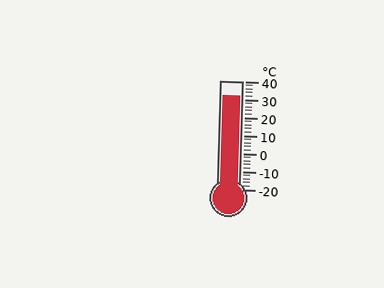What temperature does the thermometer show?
The thermometer shows approximately 32°C.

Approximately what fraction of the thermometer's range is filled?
The thermometer is filled to approximately 85% of its range.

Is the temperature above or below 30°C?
The temperature is above 30°C.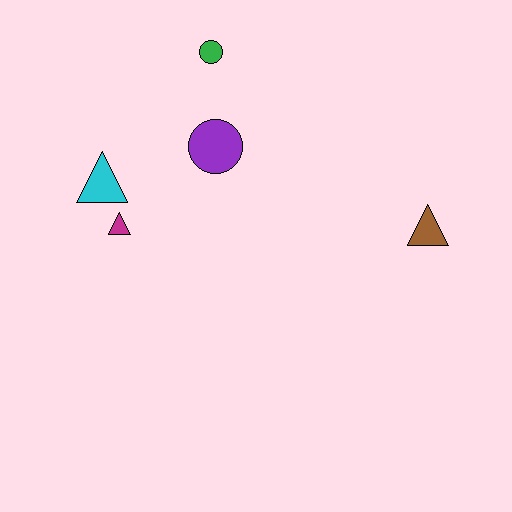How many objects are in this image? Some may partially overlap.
There are 5 objects.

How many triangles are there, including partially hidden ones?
There are 3 triangles.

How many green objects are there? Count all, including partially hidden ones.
There is 1 green object.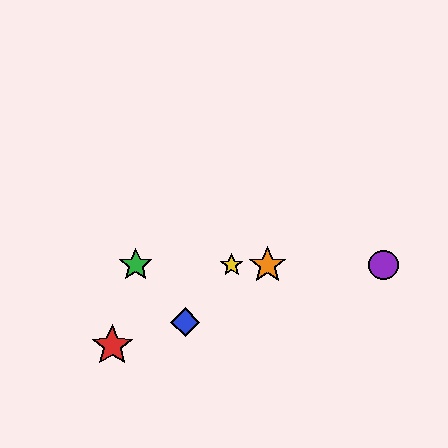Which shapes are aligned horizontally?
The green star, the yellow star, the purple circle, the orange star are aligned horizontally.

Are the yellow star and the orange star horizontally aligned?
Yes, both are at y≈265.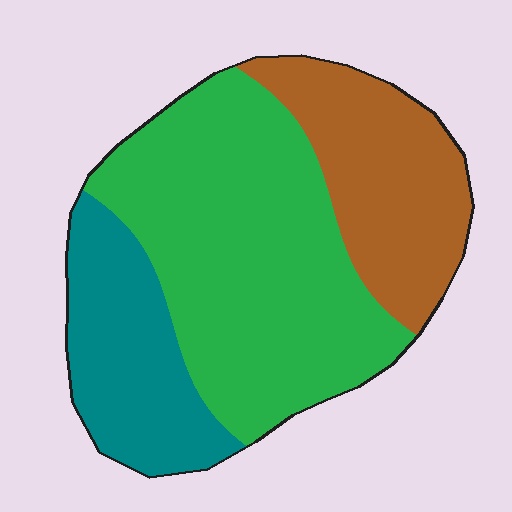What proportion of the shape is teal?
Teal takes up about one fifth (1/5) of the shape.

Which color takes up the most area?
Green, at roughly 50%.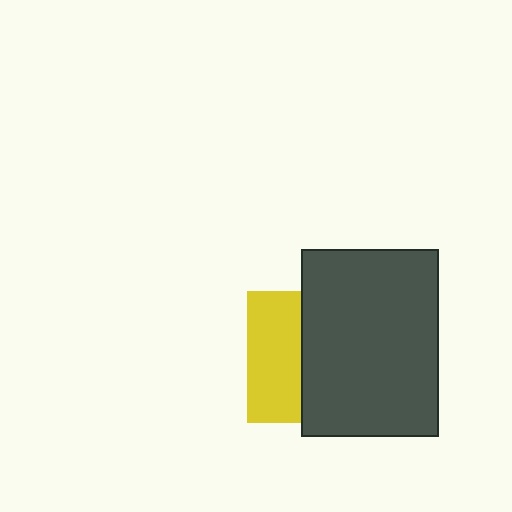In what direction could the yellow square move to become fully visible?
The yellow square could move left. That would shift it out from behind the dark gray rectangle entirely.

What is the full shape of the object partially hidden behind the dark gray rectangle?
The partially hidden object is a yellow square.